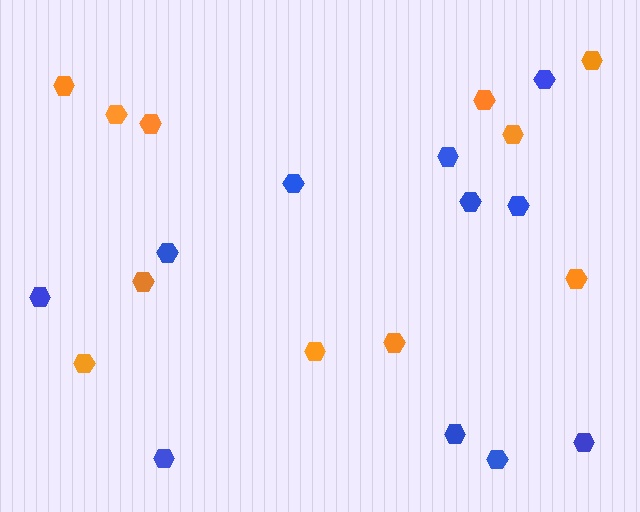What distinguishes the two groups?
There are 2 groups: one group of orange hexagons (11) and one group of blue hexagons (11).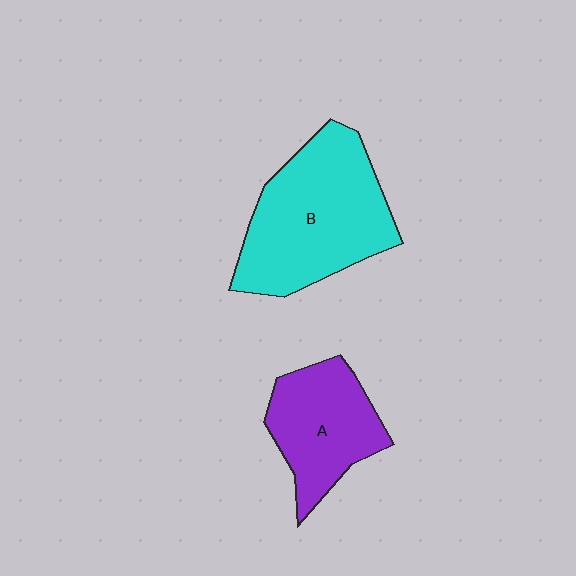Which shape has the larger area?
Shape B (cyan).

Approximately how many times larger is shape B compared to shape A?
Approximately 1.5 times.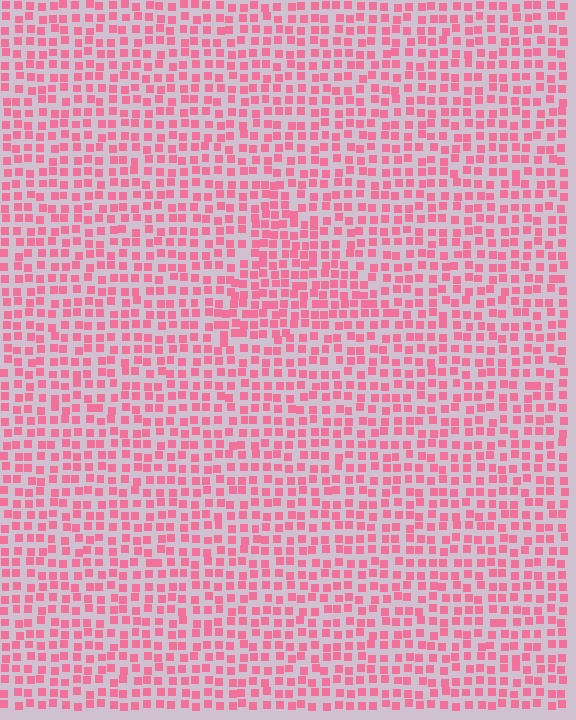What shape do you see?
I see a triangle.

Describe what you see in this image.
The image contains small pink elements arranged at two different densities. A triangle-shaped region is visible where the elements are more densely packed than the surrounding area.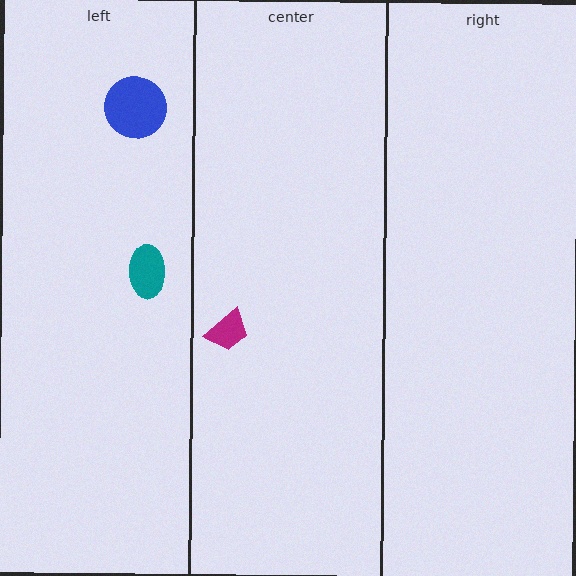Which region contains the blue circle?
The left region.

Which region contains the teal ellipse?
The left region.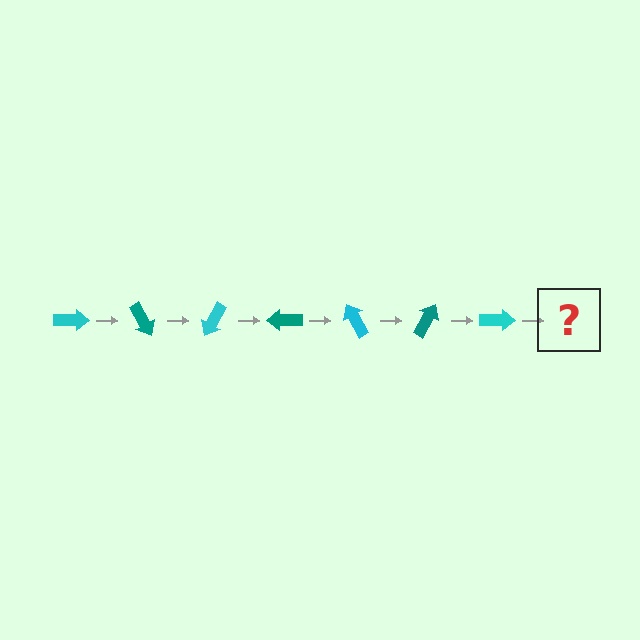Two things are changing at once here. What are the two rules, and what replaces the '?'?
The two rules are that it rotates 60 degrees each step and the color cycles through cyan and teal. The '?' should be a teal arrow, rotated 420 degrees from the start.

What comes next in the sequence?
The next element should be a teal arrow, rotated 420 degrees from the start.